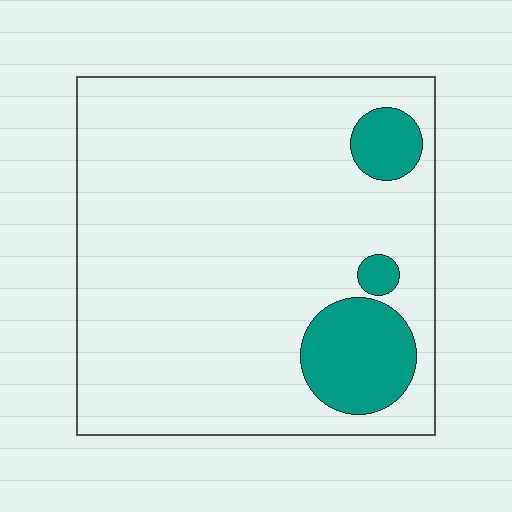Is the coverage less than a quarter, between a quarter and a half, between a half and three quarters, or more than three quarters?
Less than a quarter.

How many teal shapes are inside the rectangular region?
3.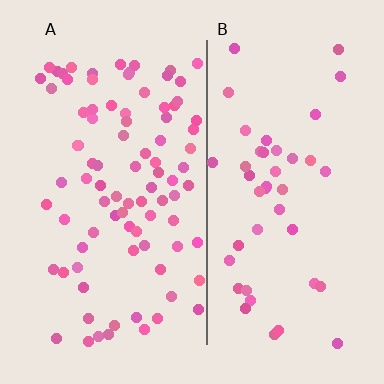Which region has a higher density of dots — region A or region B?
A (the left).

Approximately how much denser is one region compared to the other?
Approximately 2.0× — region A over region B.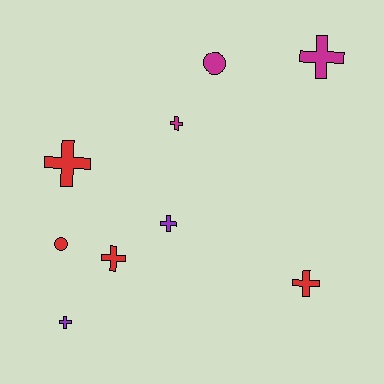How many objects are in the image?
There are 9 objects.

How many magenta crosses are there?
There are 2 magenta crosses.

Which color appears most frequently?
Red, with 4 objects.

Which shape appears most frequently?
Cross, with 7 objects.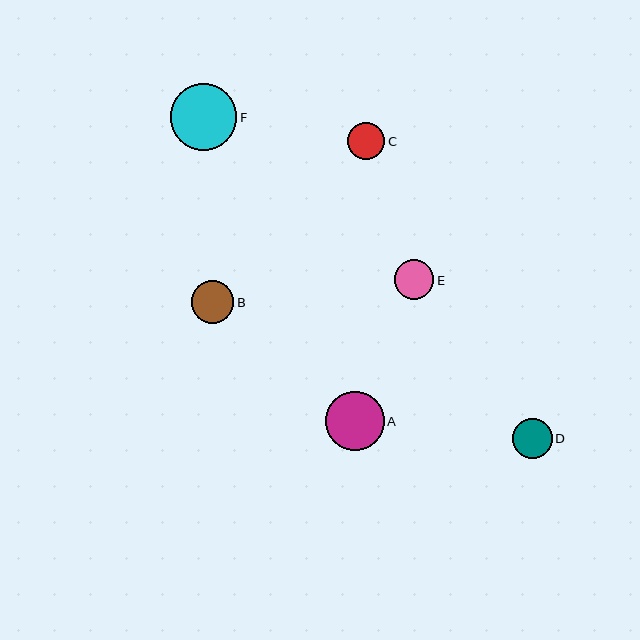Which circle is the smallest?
Circle C is the smallest with a size of approximately 37 pixels.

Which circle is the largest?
Circle F is the largest with a size of approximately 67 pixels.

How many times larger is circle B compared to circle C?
Circle B is approximately 1.1 times the size of circle C.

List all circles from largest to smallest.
From largest to smallest: F, A, B, D, E, C.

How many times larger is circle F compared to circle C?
Circle F is approximately 1.8 times the size of circle C.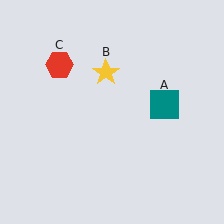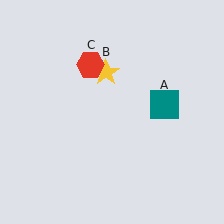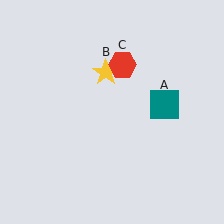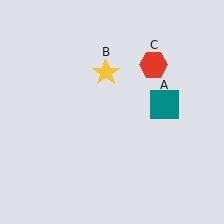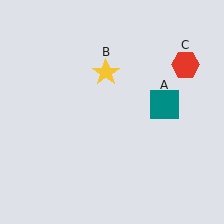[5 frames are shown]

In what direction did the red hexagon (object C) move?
The red hexagon (object C) moved right.